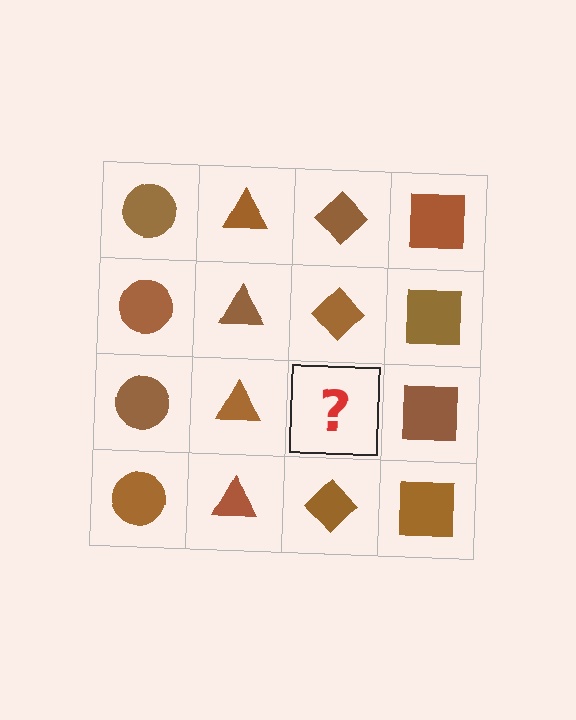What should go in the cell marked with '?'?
The missing cell should contain a brown diamond.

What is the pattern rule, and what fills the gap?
The rule is that each column has a consistent shape. The gap should be filled with a brown diamond.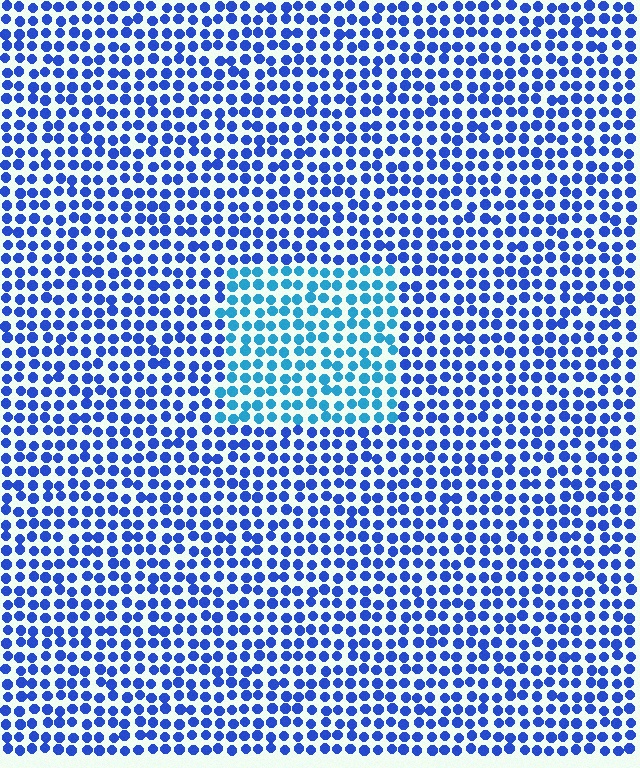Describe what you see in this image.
The image is filled with small blue elements in a uniform arrangement. A rectangle-shaped region is visible where the elements are tinted to a slightly different hue, forming a subtle color boundary.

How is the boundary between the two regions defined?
The boundary is defined purely by a slight shift in hue (about 31 degrees). Spacing, size, and orientation are identical on both sides.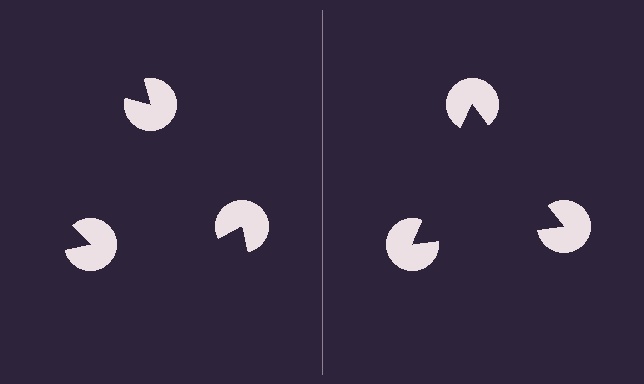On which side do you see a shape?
An illusory triangle appears on the right side. On the left side the wedge cuts are rotated, so no coherent shape forms.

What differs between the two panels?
The pac-man discs are positioned identically on both sides; only the wedge orientations differ. On the right they align to a triangle; on the left they are misaligned.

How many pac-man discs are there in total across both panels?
6 — 3 on each side.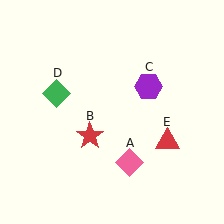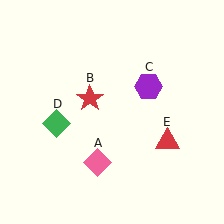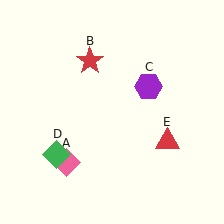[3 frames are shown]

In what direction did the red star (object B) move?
The red star (object B) moved up.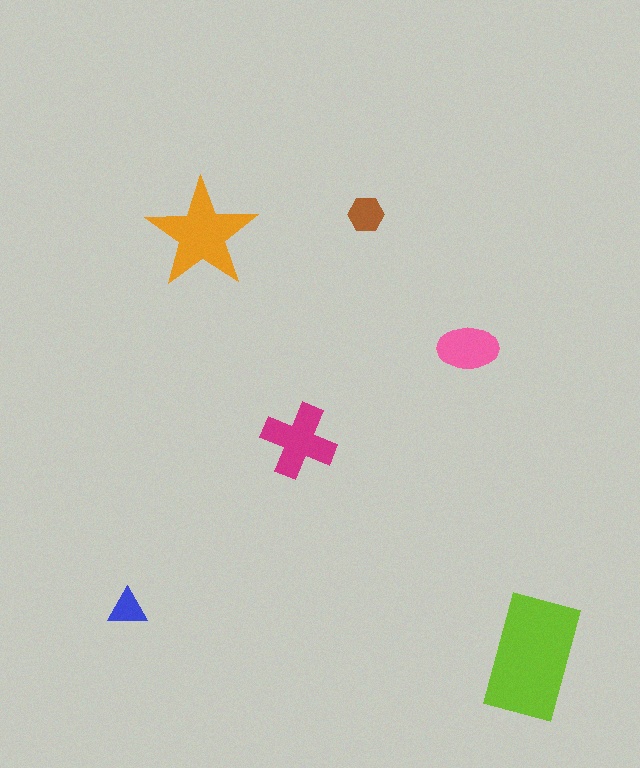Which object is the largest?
The lime rectangle.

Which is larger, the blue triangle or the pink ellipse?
The pink ellipse.